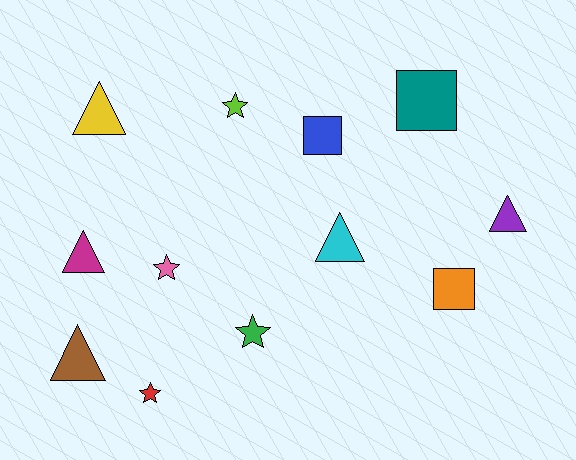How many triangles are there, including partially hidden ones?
There are 5 triangles.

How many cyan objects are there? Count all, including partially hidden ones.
There is 1 cyan object.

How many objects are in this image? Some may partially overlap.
There are 12 objects.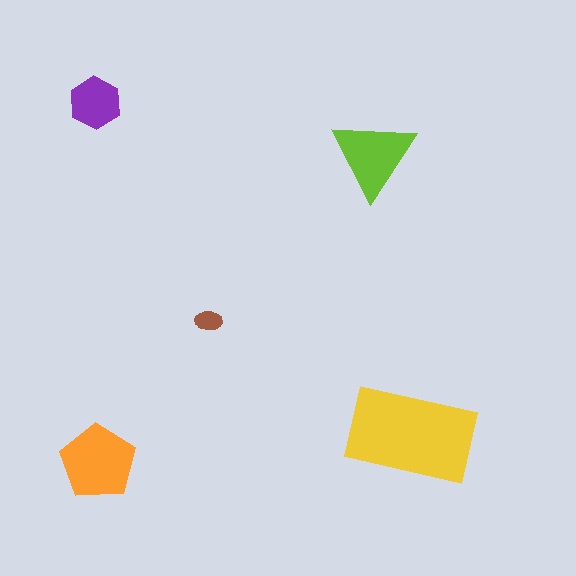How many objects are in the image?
There are 5 objects in the image.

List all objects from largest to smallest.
The yellow rectangle, the orange pentagon, the lime triangle, the purple hexagon, the brown ellipse.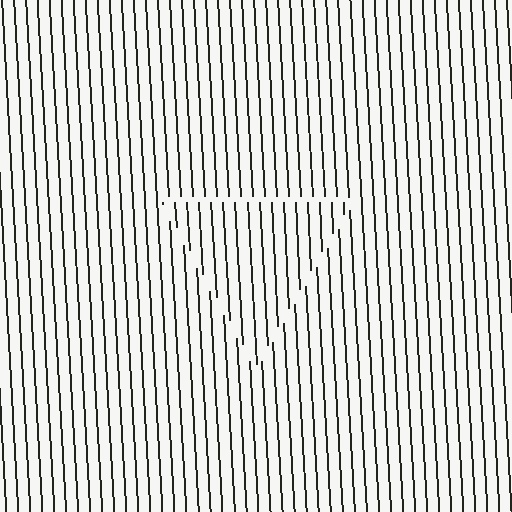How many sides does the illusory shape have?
3 sides — the line-ends trace a triangle.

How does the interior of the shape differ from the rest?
The interior of the shape contains the same grating, shifted by half a period — the contour is defined by the phase discontinuity where line-ends from the inner and outer gratings abut.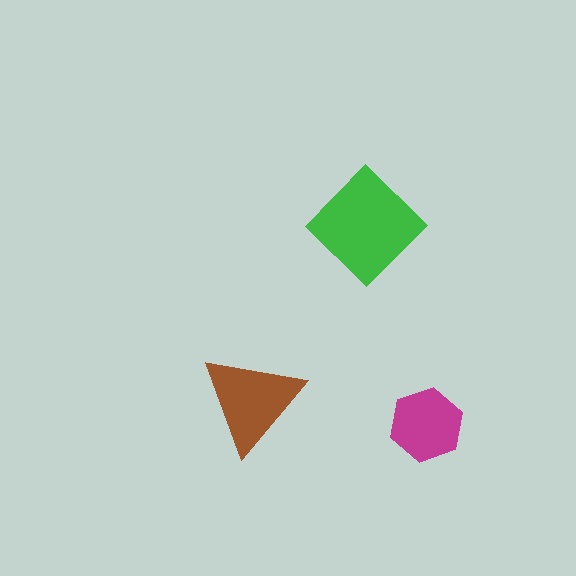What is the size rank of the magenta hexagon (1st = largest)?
3rd.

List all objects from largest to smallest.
The green diamond, the brown triangle, the magenta hexagon.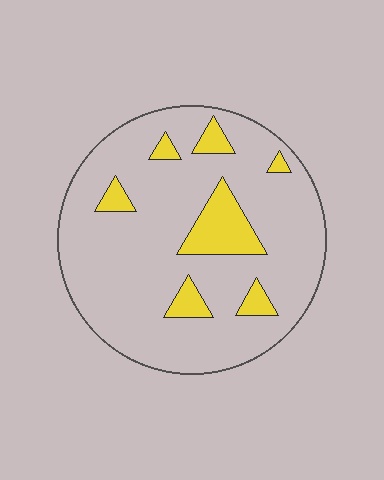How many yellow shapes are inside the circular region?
7.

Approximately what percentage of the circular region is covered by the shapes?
Approximately 15%.